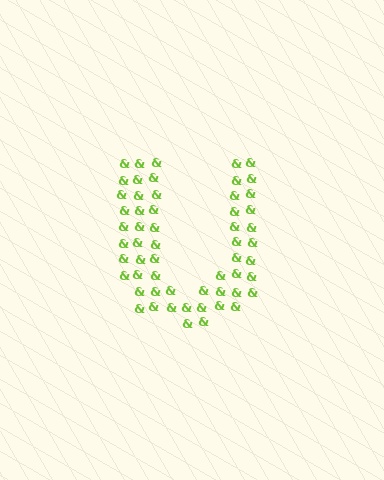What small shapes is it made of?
It is made of small ampersands.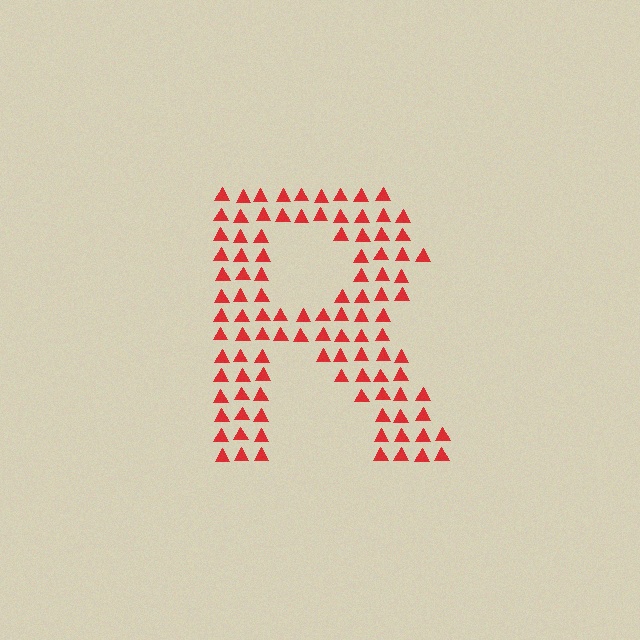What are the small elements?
The small elements are triangles.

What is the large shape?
The large shape is the letter R.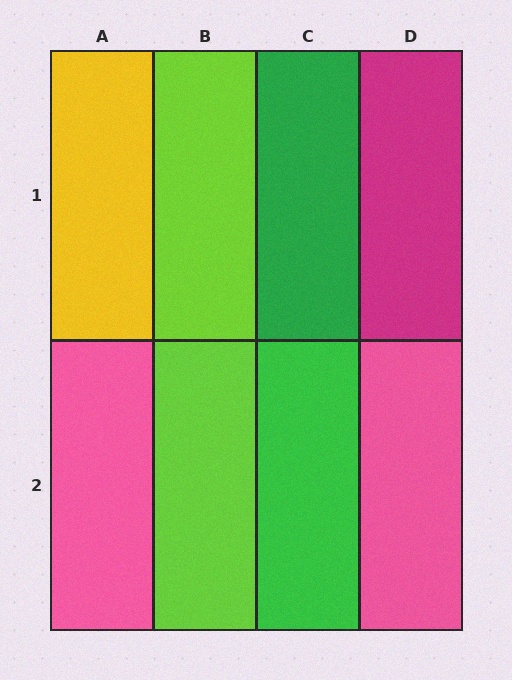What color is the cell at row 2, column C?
Green.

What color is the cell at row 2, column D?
Pink.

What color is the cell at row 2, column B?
Lime.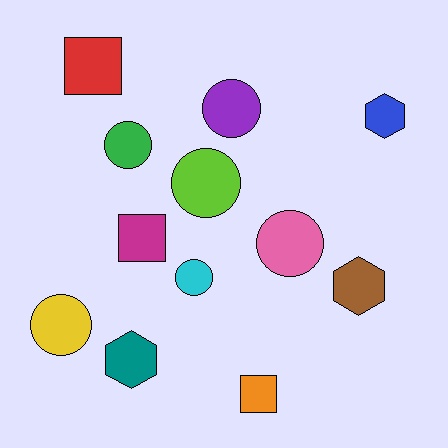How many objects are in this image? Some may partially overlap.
There are 12 objects.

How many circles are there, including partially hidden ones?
There are 6 circles.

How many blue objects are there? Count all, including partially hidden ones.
There is 1 blue object.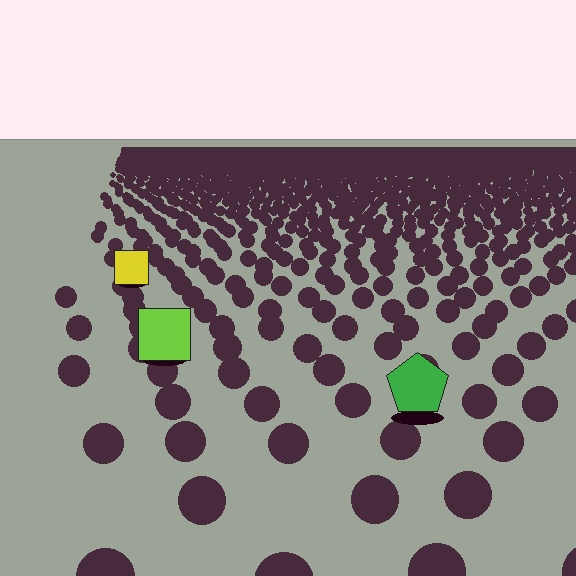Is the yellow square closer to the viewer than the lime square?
No. The lime square is closer — you can tell from the texture gradient: the ground texture is coarser near it.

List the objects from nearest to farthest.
From nearest to farthest: the green pentagon, the lime square, the yellow square.